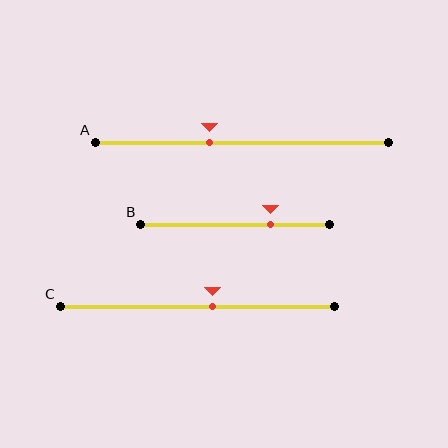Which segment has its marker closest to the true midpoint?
Segment C has its marker closest to the true midpoint.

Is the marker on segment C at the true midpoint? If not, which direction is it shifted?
No, the marker on segment C is shifted to the right by about 6% of the segment length.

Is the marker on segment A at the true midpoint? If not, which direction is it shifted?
No, the marker on segment A is shifted to the left by about 11% of the segment length.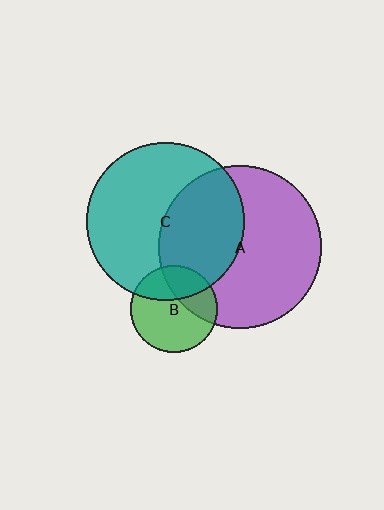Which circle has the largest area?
Circle A (purple).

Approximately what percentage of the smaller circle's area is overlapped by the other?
Approximately 30%.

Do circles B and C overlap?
Yes.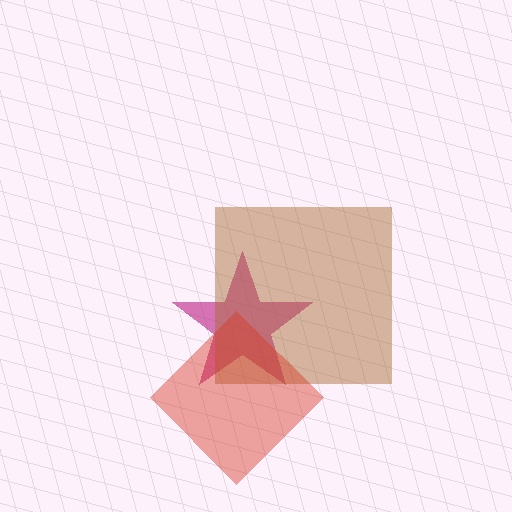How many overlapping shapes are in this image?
There are 3 overlapping shapes in the image.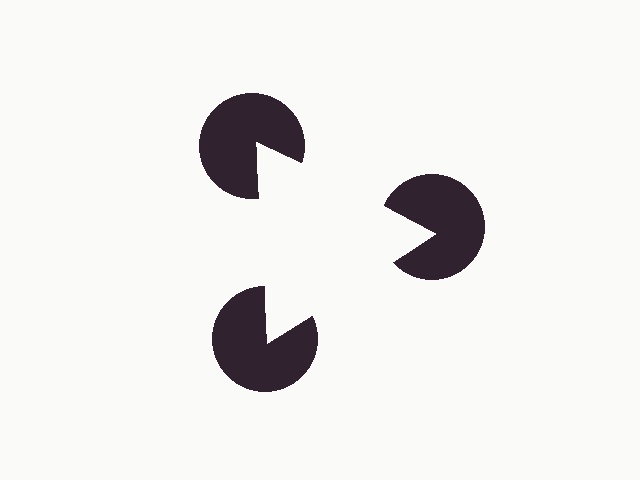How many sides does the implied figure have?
3 sides.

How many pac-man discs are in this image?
There are 3 — one at each vertex of the illusory triangle.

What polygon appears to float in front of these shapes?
An illusory triangle — its edges are inferred from the aligned wedge cuts in the pac-man discs, not physically drawn.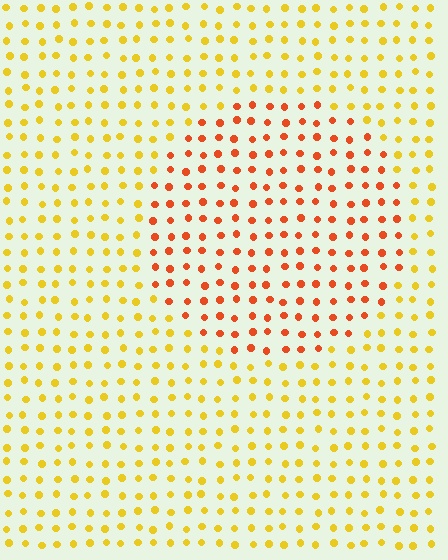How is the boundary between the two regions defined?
The boundary is defined purely by a slight shift in hue (about 38 degrees). Spacing, size, and orientation are identical on both sides.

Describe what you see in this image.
The image is filled with small yellow elements in a uniform arrangement. A circle-shaped region is visible where the elements are tinted to a slightly different hue, forming a subtle color boundary.